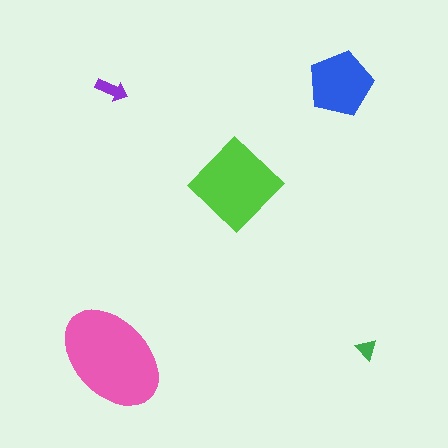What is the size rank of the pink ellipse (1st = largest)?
1st.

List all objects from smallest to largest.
The green triangle, the purple arrow, the blue pentagon, the lime diamond, the pink ellipse.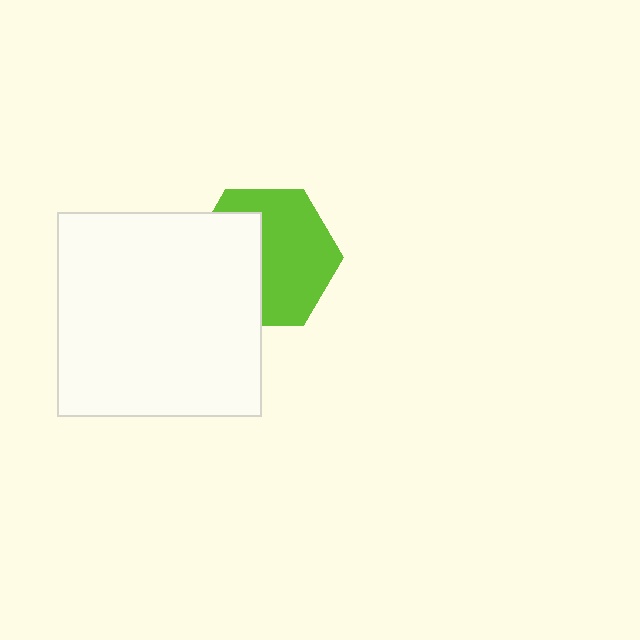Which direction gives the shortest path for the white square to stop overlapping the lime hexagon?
Moving left gives the shortest separation.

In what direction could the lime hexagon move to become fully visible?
The lime hexagon could move right. That would shift it out from behind the white square entirely.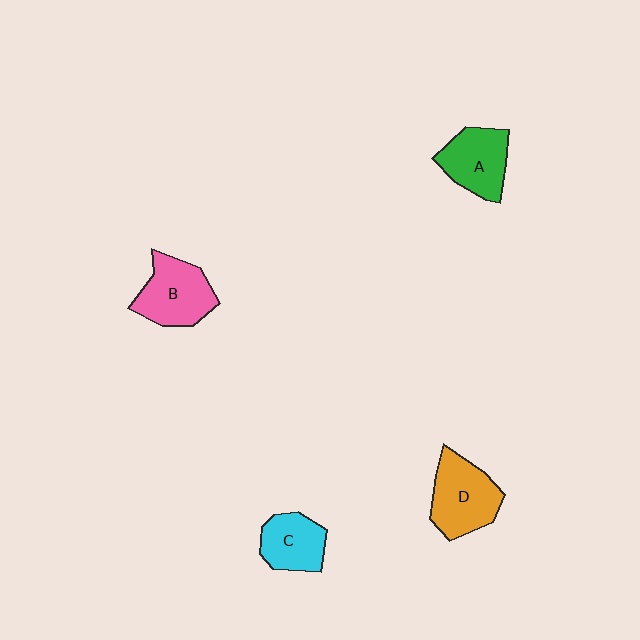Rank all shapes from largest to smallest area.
From largest to smallest: D (orange), B (pink), A (green), C (cyan).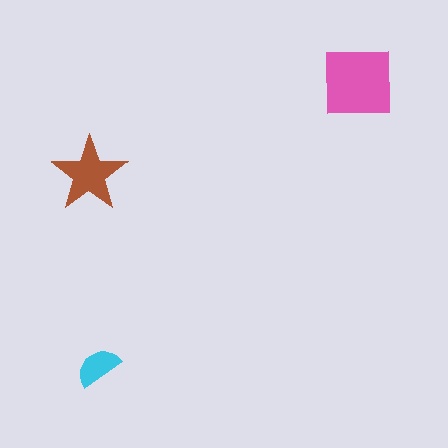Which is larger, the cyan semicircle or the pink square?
The pink square.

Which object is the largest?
The pink square.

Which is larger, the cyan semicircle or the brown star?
The brown star.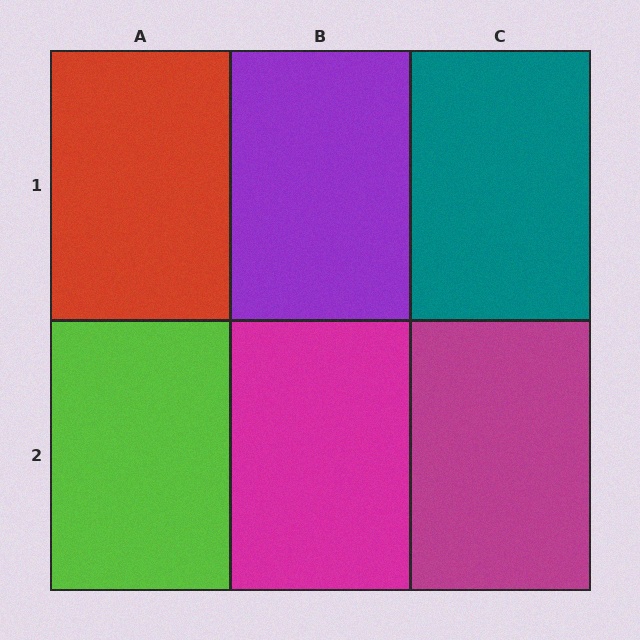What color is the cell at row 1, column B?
Purple.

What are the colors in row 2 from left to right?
Lime, magenta, magenta.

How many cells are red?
1 cell is red.